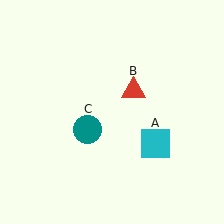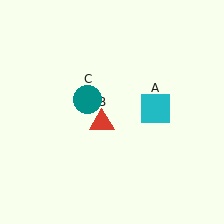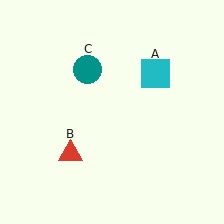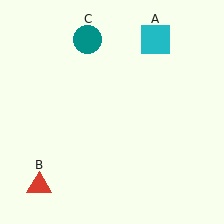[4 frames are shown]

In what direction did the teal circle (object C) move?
The teal circle (object C) moved up.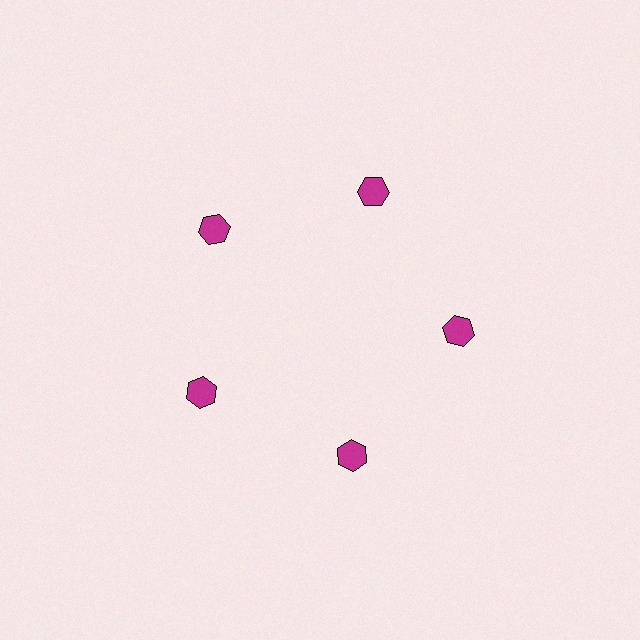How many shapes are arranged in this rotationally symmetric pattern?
There are 5 shapes, arranged in 5 groups of 1.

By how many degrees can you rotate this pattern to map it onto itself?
The pattern maps onto itself every 72 degrees of rotation.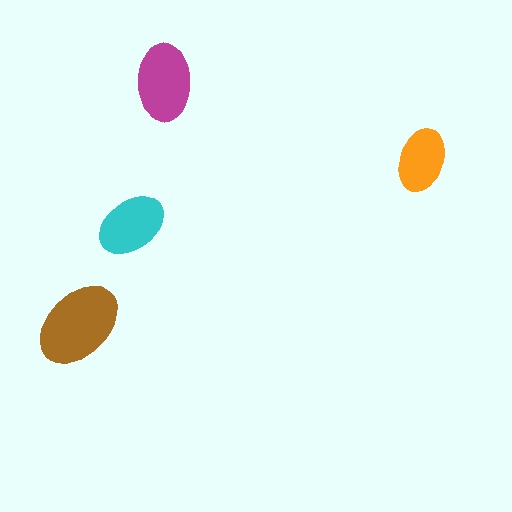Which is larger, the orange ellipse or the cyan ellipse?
The cyan one.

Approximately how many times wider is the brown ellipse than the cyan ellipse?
About 1.5 times wider.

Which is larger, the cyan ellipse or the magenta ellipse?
The magenta one.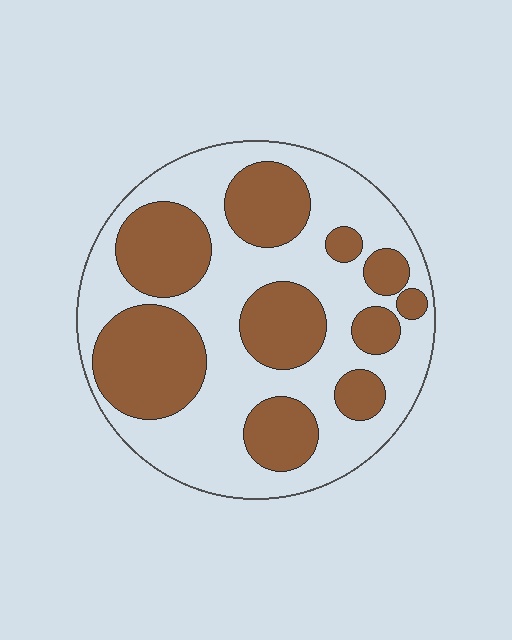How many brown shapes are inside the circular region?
10.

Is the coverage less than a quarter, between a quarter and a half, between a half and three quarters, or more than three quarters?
Between a quarter and a half.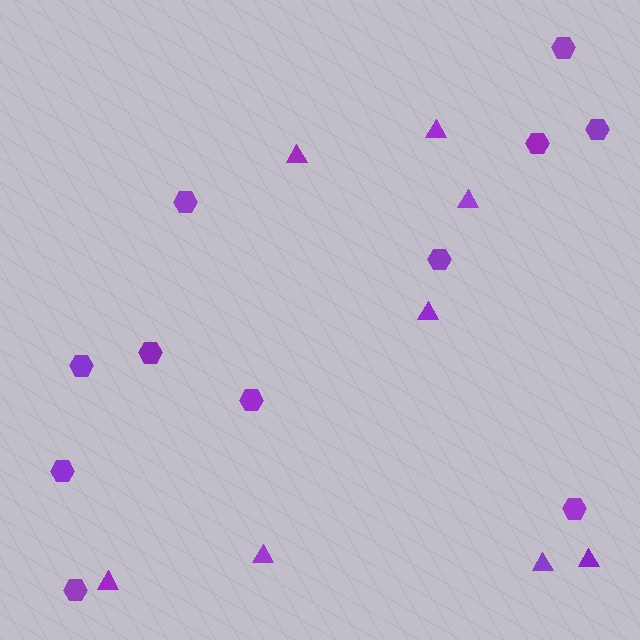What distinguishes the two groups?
There are 2 groups: one group of triangles (8) and one group of hexagons (11).